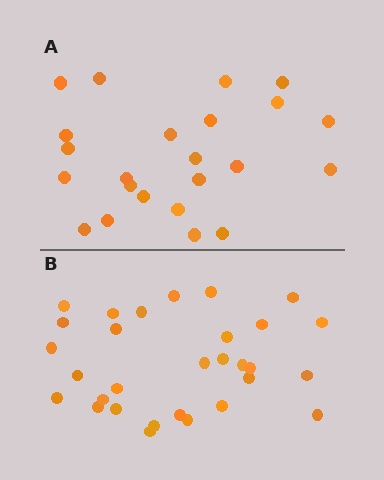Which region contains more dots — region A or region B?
Region B (the bottom region) has more dots.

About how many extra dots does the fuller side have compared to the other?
Region B has roughly 8 or so more dots than region A.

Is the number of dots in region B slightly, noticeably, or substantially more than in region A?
Region B has noticeably more, but not dramatically so. The ratio is roughly 1.3 to 1.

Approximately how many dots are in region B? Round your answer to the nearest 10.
About 30 dots.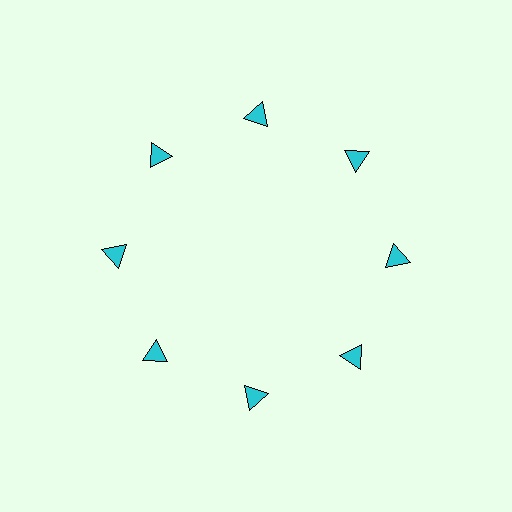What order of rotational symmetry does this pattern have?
This pattern has 8-fold rotational symmetry.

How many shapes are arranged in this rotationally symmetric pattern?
There are 8 shapes, arranged in 8 groups of 1.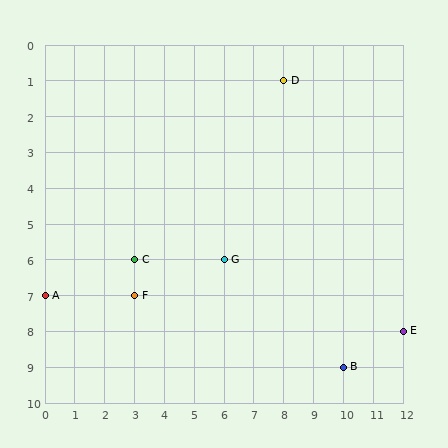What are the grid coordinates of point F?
Point F is at grid coordinates (3, 7).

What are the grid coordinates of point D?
Point D is at grid coordinates (8, 1).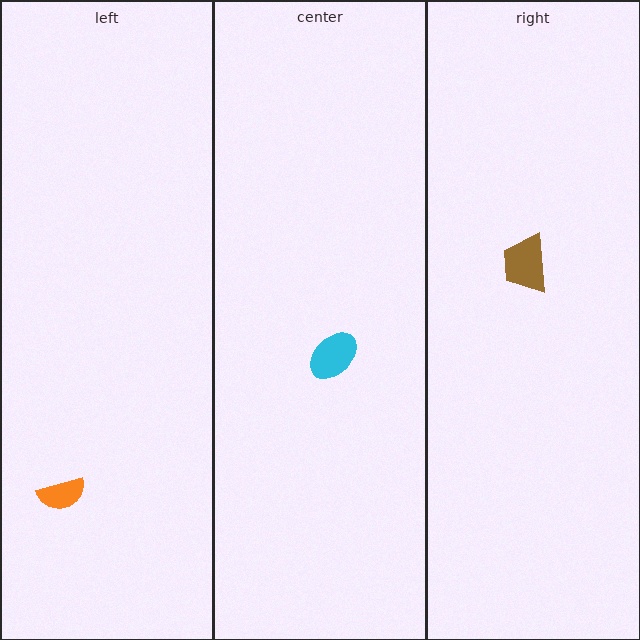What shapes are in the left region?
The orange semicircle.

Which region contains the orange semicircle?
The left region.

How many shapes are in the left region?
1.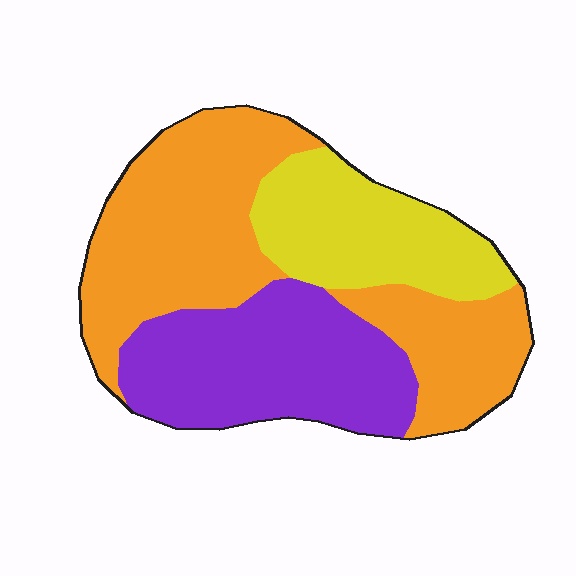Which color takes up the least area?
Yellow, at roughly 20%.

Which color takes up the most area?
Orange, at roughly 45%.